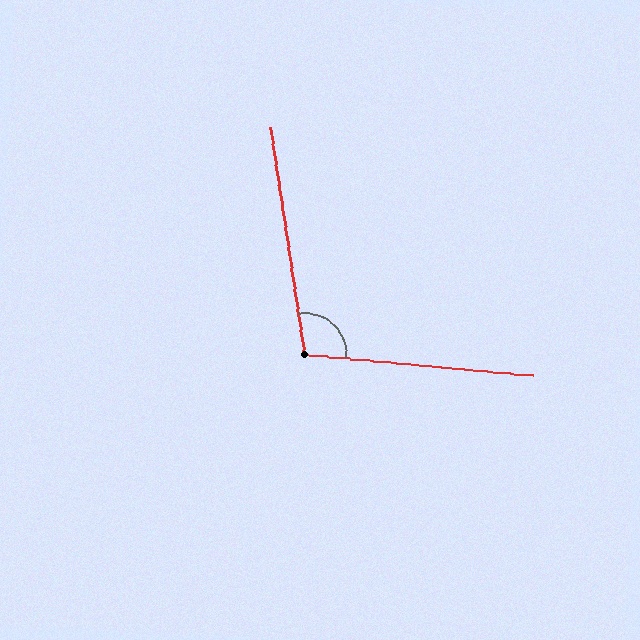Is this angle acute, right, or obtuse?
It is obtuse.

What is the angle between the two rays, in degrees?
Approximately 104 degrees.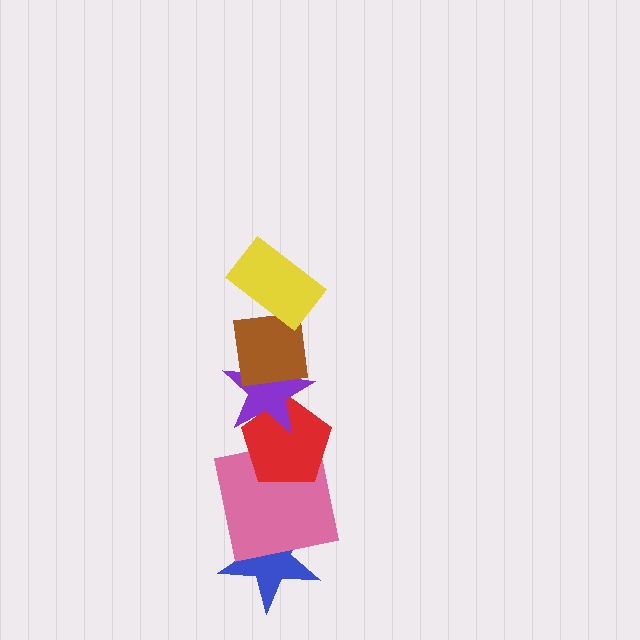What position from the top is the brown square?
The brown square is 2nd from the top.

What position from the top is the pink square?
The pink square is 5th from the top.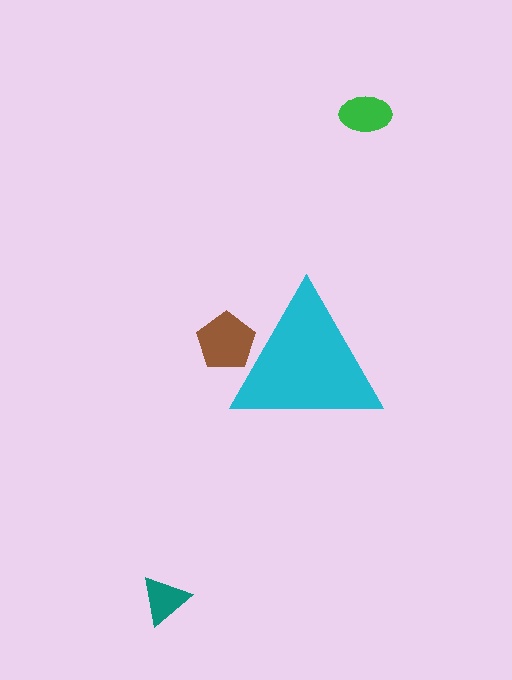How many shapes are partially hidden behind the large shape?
1 shape is partially hidden.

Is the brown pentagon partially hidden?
Yes, the brown pentagon is partially hidden behind the cyan triangle.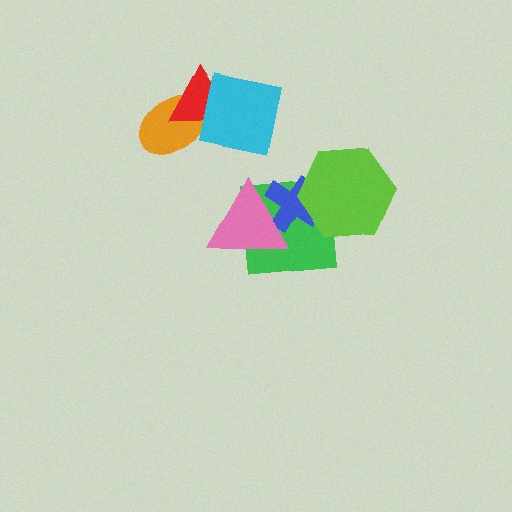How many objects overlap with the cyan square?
1 object overlaps with the cyan square.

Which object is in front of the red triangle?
The cyan square is in front of the red triangle.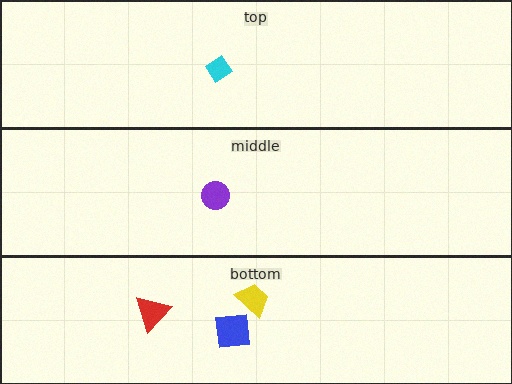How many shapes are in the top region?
1.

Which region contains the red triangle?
The bottom region.